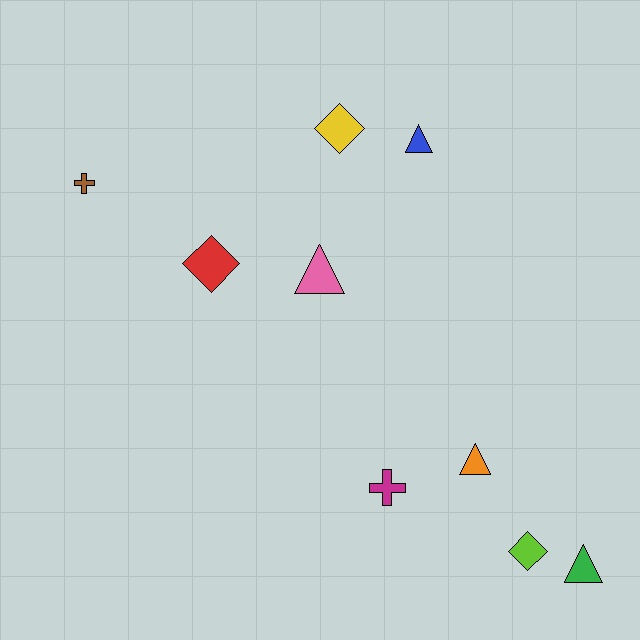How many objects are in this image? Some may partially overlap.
There are 9 objects.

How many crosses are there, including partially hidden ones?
There are 2 crosses.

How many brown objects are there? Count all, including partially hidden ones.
There is 1 brown object.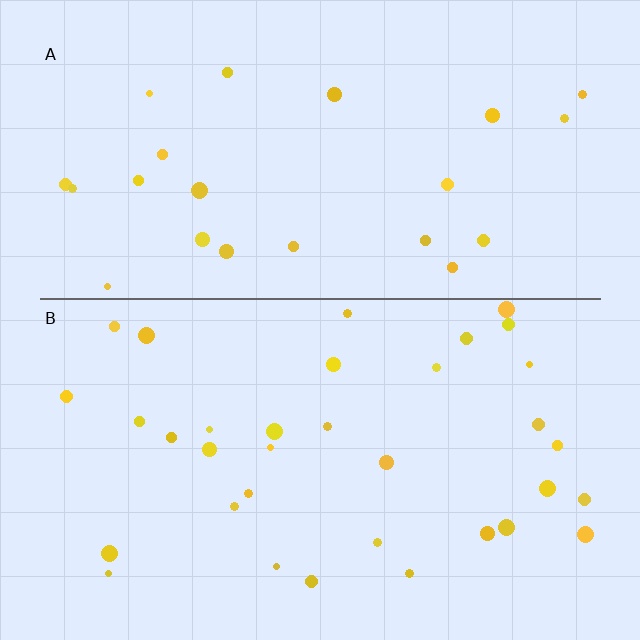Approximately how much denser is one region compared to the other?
Approximately 1.5× — region B over region A.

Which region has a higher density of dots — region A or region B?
B (the bottom).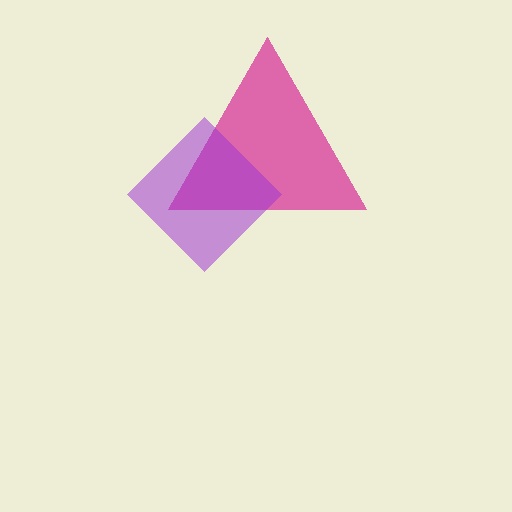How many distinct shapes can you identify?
There are 2 distinct shapes: a magenta triangle, a purple diamond.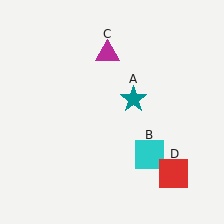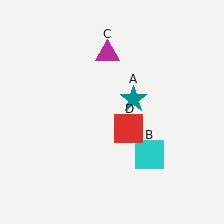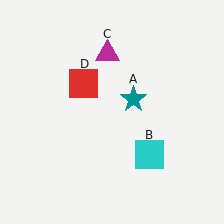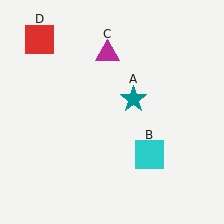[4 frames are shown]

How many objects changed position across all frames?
1 object changed position: red square (object D).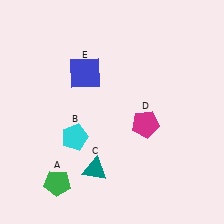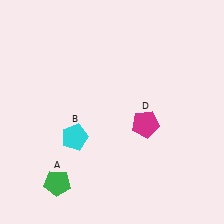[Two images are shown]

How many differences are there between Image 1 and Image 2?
There are 2 differences between the two images.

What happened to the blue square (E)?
The blue square (E) was removed in Image 2. It was in the top-left area of Image 1.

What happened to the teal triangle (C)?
The teal triangle (C) was removed in Image 2. It was in the bottom-left area of Image 1.